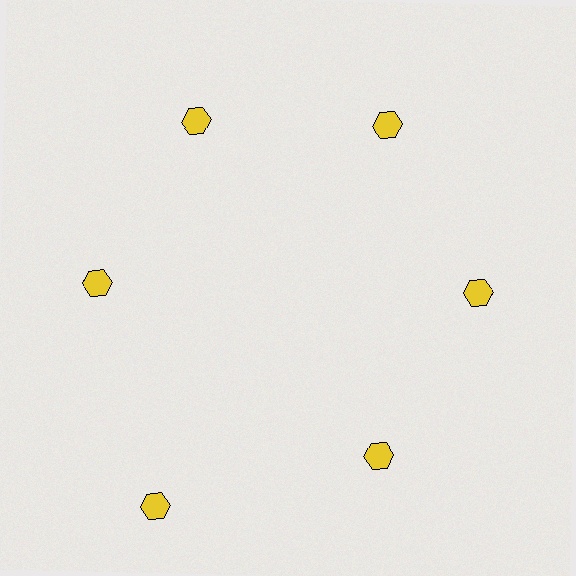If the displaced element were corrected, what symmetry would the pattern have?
It would have 6-fold rotational symmetry — the pattern would map onto itself every 60 degrees.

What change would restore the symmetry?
The symmetry would be restored by moving it inward, back onto the ring so that all 6 hexagons sit at equal angles and equal distance from the center.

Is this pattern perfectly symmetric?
No. The 6 yellow hexagons are arranged in a ring, but one element near the 7 o'clock position is pushed outward from the center, breaking the 6-fold rotational symmetry.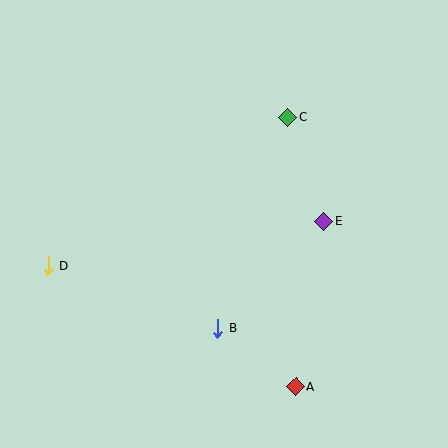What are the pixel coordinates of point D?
Point D is at (48, 266).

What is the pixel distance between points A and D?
The distance between A and D is 276 pixels.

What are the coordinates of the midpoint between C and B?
The midpoint between C and B is at (253, 222).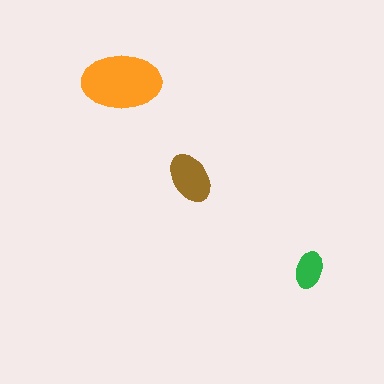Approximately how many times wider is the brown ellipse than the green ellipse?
About 1.5 times wider.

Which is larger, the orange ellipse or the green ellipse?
The orange one.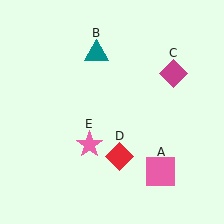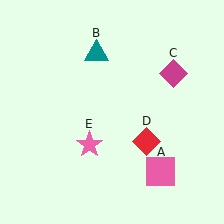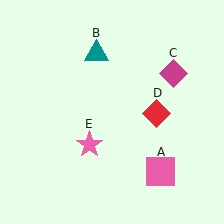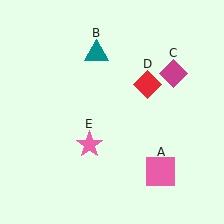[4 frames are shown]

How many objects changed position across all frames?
1 object changed position: red diamond (object D).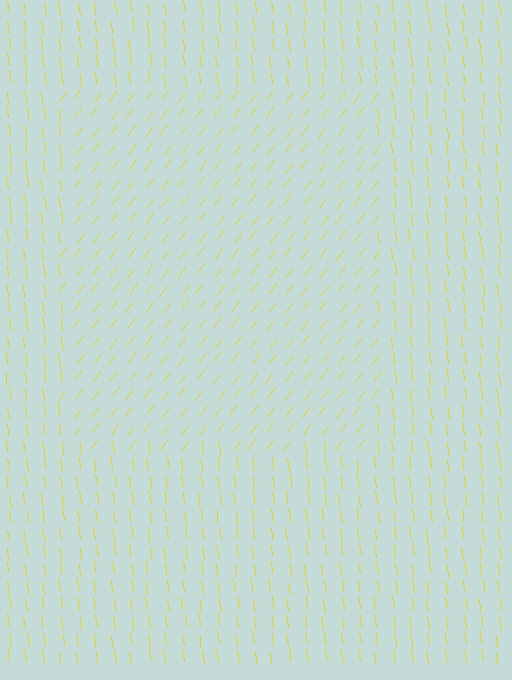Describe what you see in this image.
The image is filled with small yellow line segments. A rectangle region in the image has lines oriented differently from the surrounding lines, creating a visible texture boundary.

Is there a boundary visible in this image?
Yes, there is a texture boundary formed by a change in line orientation.